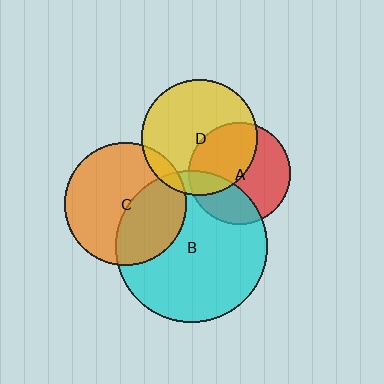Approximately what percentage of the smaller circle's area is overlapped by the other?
Approximately 40%.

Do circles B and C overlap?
Yes.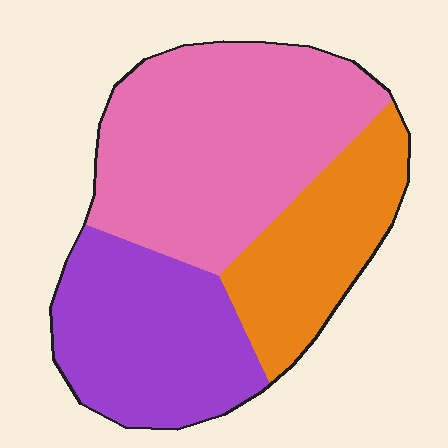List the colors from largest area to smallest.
From largest to smallest: pink, purple, orange.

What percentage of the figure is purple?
Purple takes up about one third (1/3) of the figure.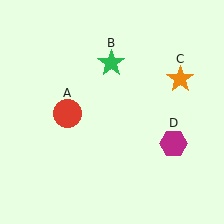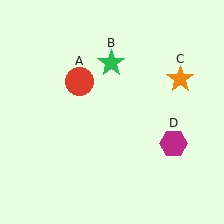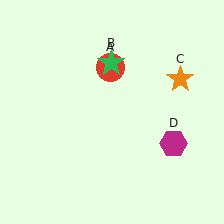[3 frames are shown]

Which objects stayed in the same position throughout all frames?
Green star (object B) and orange star (object C) and magenta hexagon (object D) remained stationary.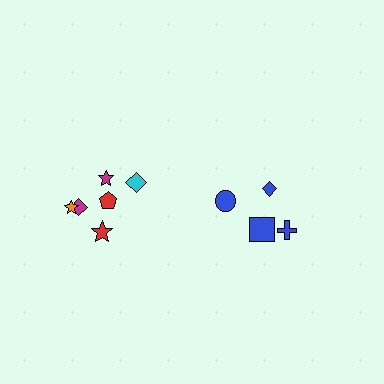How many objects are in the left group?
There are 6 objects.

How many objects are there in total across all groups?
There are 10 objects.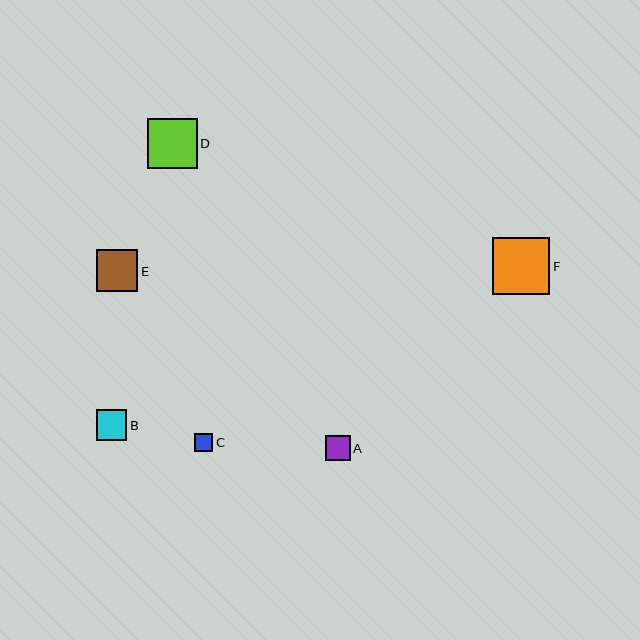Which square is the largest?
Square F is the largest with a size of approximately 57 pixels.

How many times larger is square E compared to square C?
Square E is approximately 2.3 times the size of square C.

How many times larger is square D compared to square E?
Square D is approximately 1.2 times the size of square E.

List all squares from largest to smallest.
From largest to smallest: F, D, E, B, A, C.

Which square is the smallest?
Square C is the smallest with a size of approximately 18 pixels.